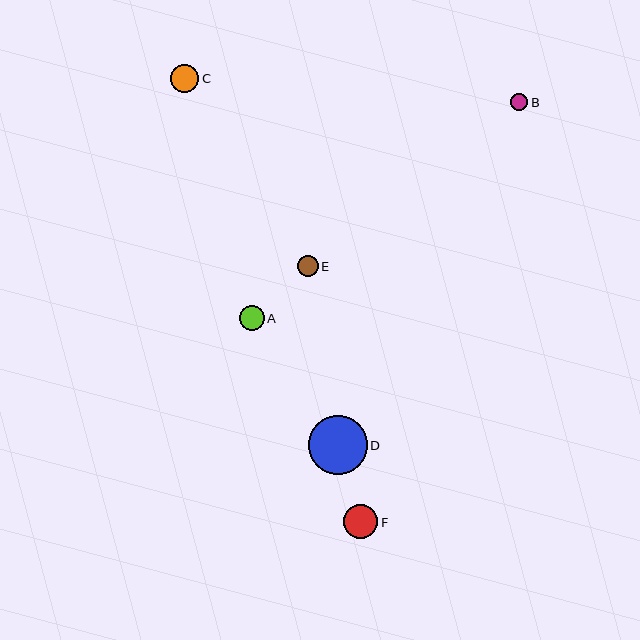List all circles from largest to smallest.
From largest to smallest: D, F, C, A, E, B.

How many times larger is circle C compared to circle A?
Circle C is approximately 1.1 times the size of circle A.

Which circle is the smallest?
Circle B is the smallest with a size of approximately 17 pixels.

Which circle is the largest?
Circle D is the largest with a size of approximately 59 pixels.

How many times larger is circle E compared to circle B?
Circle E is approximately 1.2 times the size of circle B.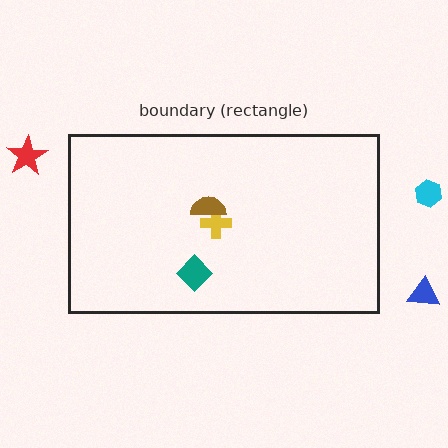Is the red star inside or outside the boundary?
Outside.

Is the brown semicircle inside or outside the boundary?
Inside.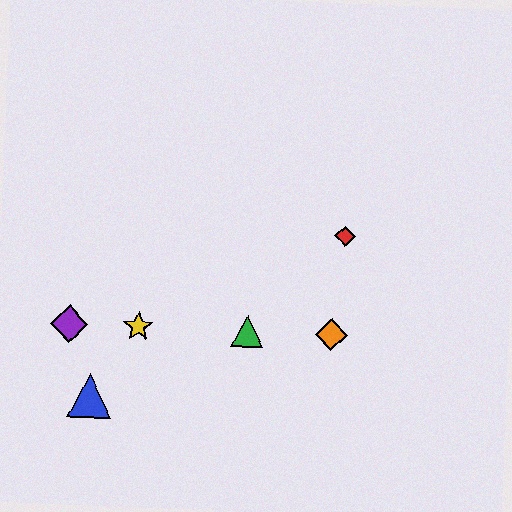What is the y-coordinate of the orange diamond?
The orange diamond is at y≈335.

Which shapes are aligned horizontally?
The green triangle, the yellow star, the purple diamond, the orange diamond are aligned horizontally.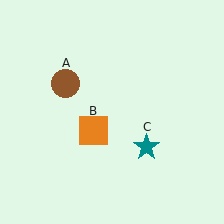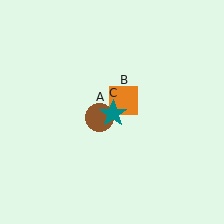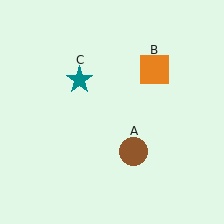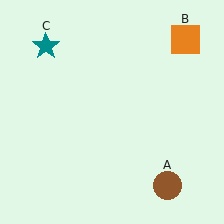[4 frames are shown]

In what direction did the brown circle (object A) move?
The brown circle (object A) moved down and to the right.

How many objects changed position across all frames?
3 objects changed position: brown circle (object A), orange square (object B), teal star (object C).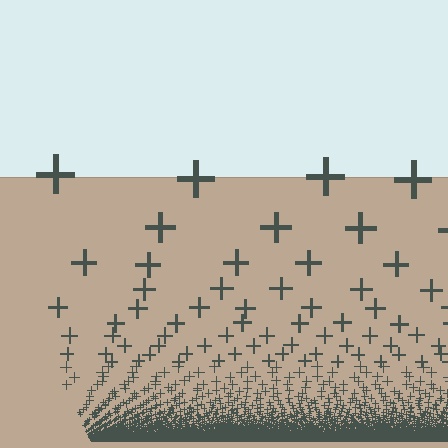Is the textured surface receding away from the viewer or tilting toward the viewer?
The surface appears to tilt toward the viewer. Texture elements get larger and sparser toward the top.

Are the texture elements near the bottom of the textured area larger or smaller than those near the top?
Smaller. The gradient is inverted — elements near the bottom are smaller and denser.